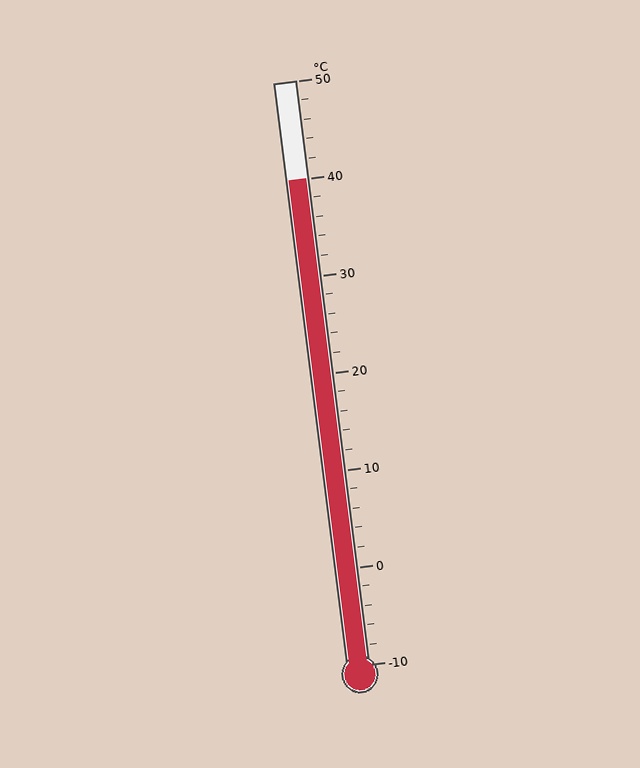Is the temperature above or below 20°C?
The temperature is above 20°C.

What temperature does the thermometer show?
The thermometer shows approximately 40°C.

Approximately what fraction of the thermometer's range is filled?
The thermometer is filled to approximately 85% of its range.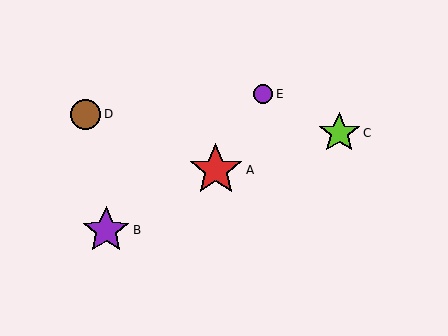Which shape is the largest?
The red star (labeled A) is the largest.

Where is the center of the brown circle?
The center of the brown circle is at (86, 114).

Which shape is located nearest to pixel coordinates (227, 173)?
The red star (labeled A) at (216, 170) is nearest to that location.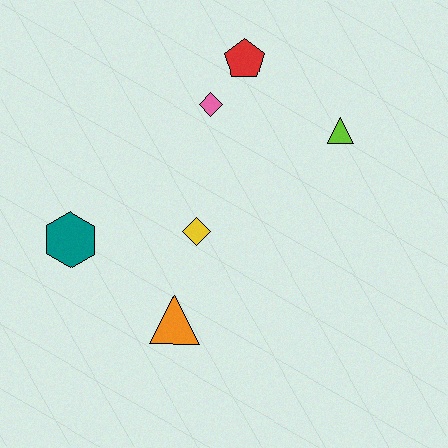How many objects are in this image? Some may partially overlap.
There are 6 objects.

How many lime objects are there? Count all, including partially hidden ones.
There is 1 lime object.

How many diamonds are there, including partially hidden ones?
There are 2 diamonds.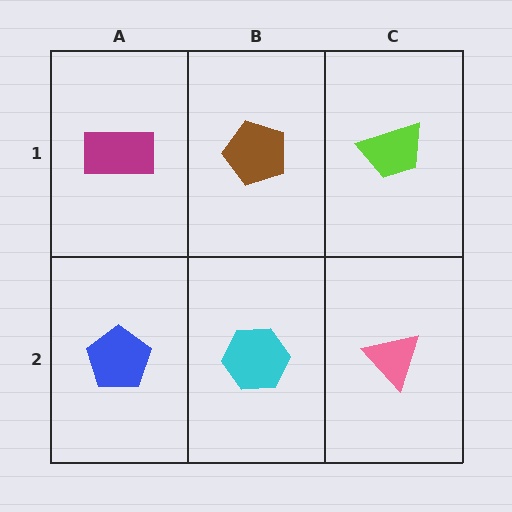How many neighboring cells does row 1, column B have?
3.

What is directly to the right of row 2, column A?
A cyan hexagon.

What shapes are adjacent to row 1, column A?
A blue pentagon (row 2, column A), a brown pentagon (row 1, column B).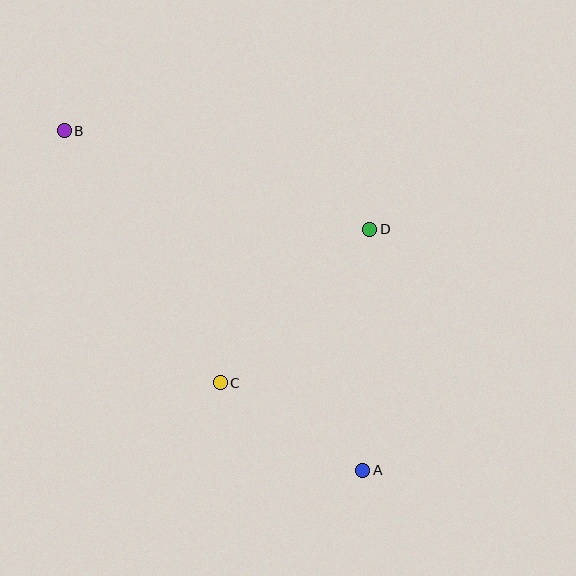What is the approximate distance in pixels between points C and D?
The distance between C and D is approximately 214 pixels.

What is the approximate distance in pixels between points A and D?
The distance between A and D is approximately 241 pixels.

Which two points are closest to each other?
Points A and C are closest to each other.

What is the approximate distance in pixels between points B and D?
The distance between B and D is approximately 321 pixels.